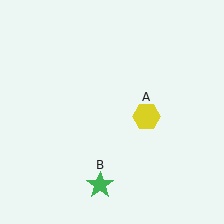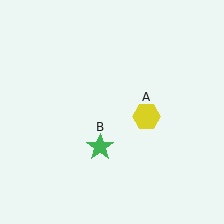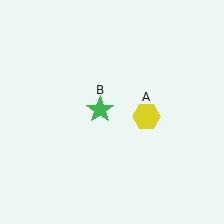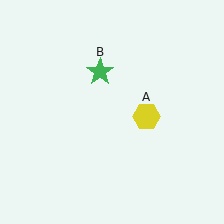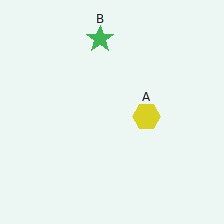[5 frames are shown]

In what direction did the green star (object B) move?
The green star (object B) moved up.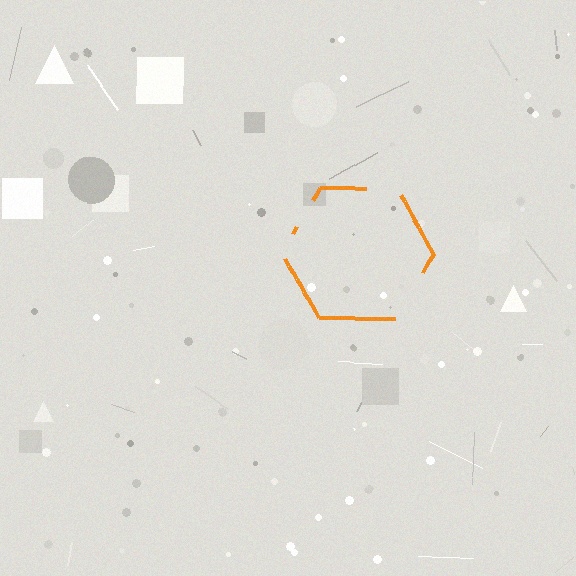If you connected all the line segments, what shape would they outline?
They would outline a hexagon.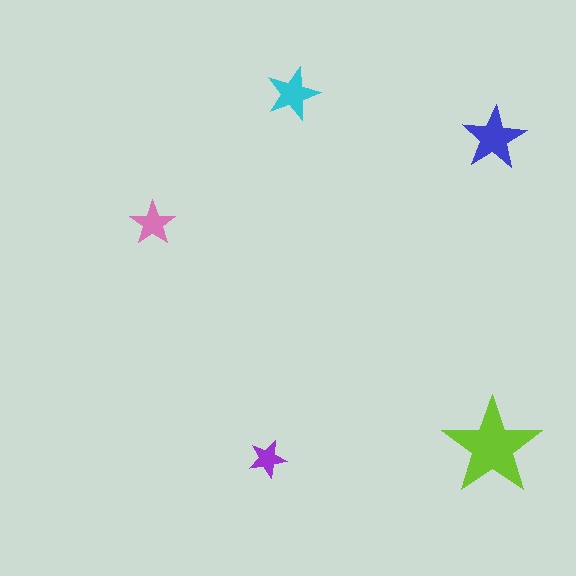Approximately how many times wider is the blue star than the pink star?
About 1.5 times wider.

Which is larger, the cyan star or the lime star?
The lime one.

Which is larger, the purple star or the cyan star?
The cyan one.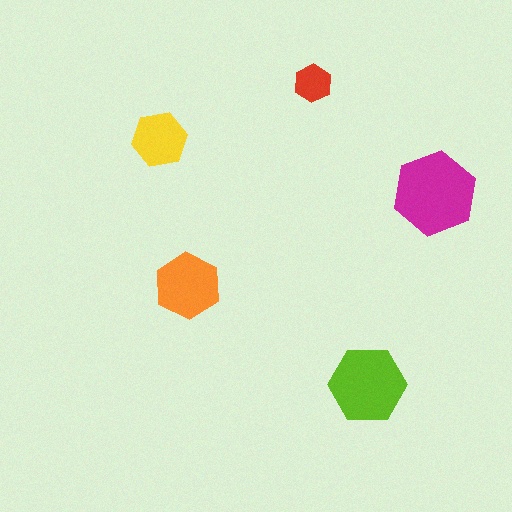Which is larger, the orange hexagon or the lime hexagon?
The lime one.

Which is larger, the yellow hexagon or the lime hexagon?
The lime one.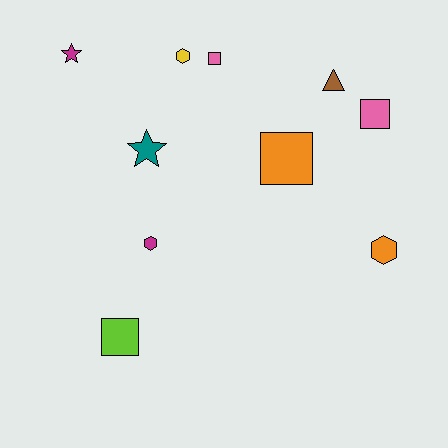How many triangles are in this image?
There is 1 triangle.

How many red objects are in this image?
There are no red objects.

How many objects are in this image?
There are 10 objects.